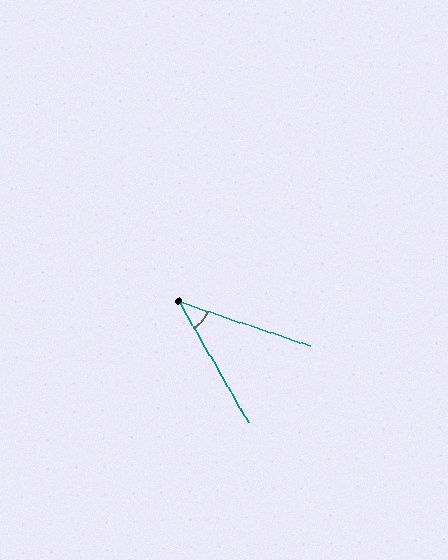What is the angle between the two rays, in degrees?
Approximately 42 degrees.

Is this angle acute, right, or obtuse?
It is acute.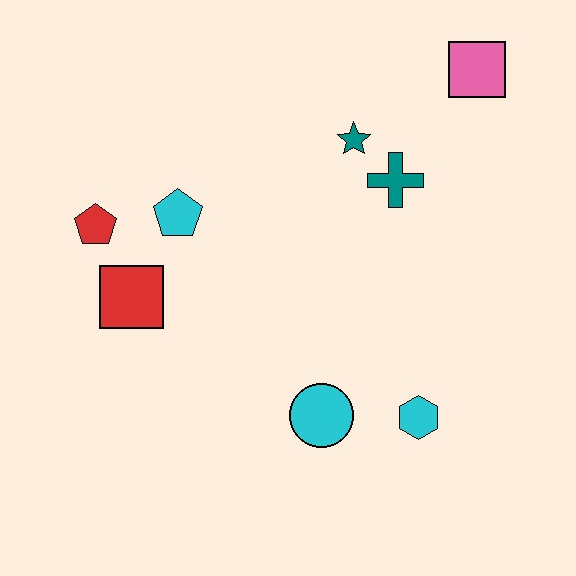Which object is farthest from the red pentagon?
The pink square is farthest from the red pentagon.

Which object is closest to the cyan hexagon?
The cyan circle is closest to the cyan hexagon.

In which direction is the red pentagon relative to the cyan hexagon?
The red pentagon is to the left of the cyan hexagon.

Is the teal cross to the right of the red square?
Yes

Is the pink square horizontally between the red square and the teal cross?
No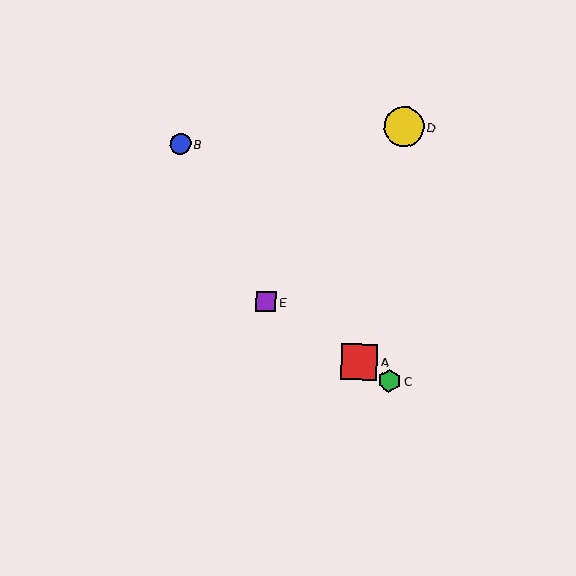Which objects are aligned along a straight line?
Objects A, C, E are aligned along a straight line.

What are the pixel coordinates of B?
Object B is at (181, 144).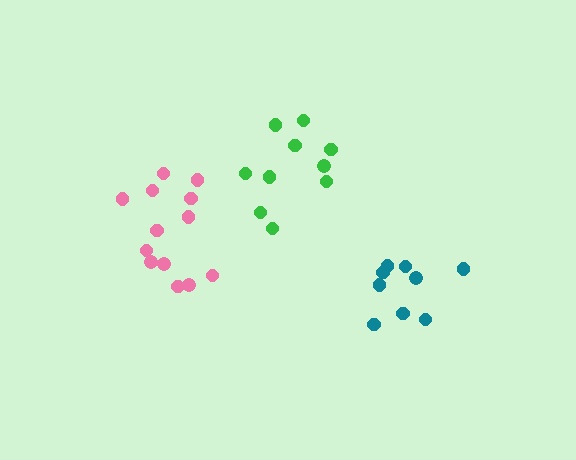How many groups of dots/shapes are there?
There are 3 groups.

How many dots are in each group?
Group 1: 10 dots, Group 2: 9 dots, Group 3: 13 dots (32 total).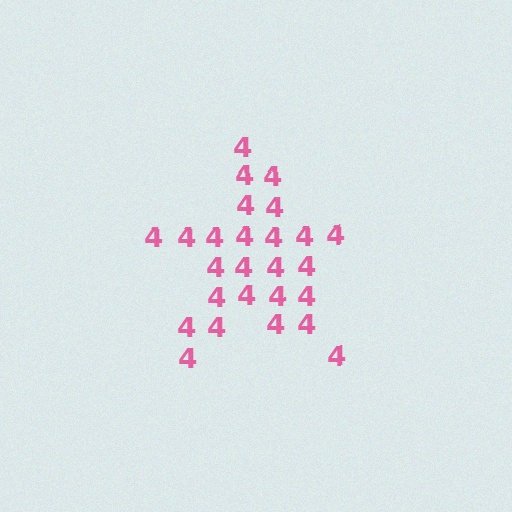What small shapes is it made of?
It is made of small digit 4's.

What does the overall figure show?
The overall figure shows a star.